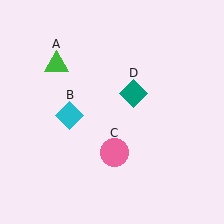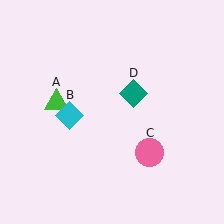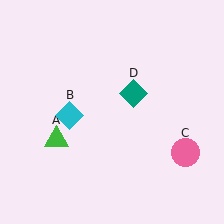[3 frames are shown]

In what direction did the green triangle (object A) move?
The green triangle (object A) moved down.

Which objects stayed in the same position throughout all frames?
Cyan diamond (object B) and teal diamond (object D) remained stationary.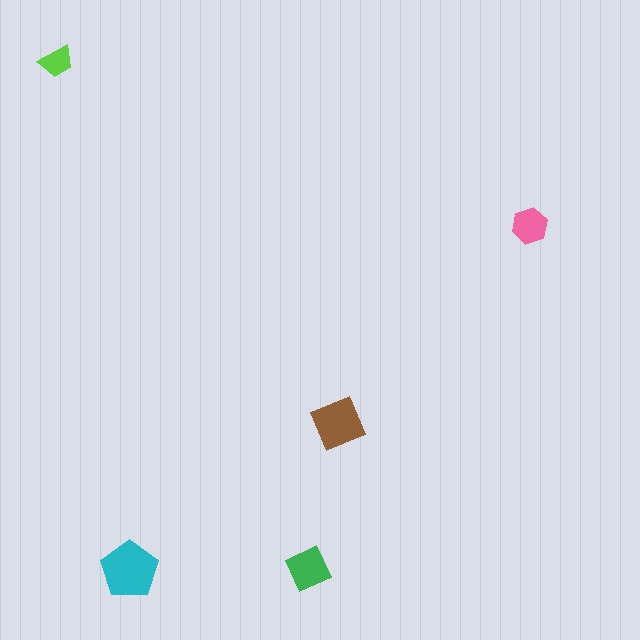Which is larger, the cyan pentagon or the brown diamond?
The cyan pentagon.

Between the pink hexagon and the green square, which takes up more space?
The green square.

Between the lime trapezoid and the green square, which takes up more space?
The green square.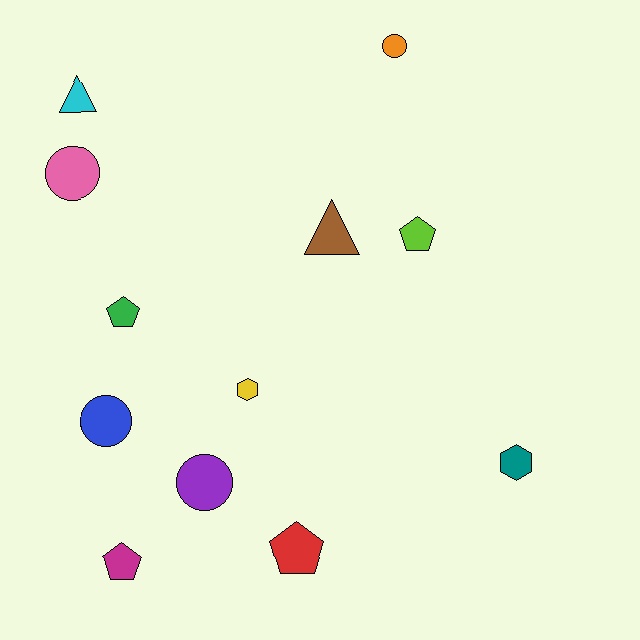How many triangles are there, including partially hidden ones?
There are 2 triangles.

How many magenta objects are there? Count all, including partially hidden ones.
There is 1 magenta object.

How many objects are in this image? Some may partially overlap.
There are 12 objects.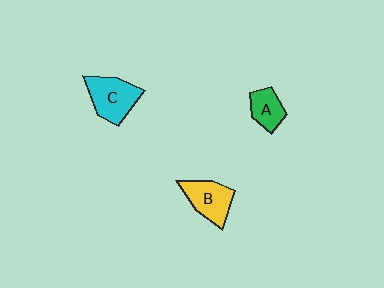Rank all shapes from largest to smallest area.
From largest to smallest: C (cyan), B (yellow), A (green).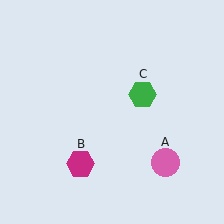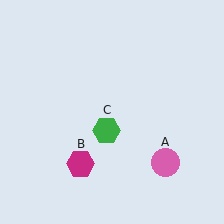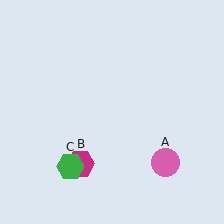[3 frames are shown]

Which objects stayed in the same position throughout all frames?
Pink circle (object A) and magenta hexagon (object B) remained stationary.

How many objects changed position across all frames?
1 object changed position: green hexagon (object C).